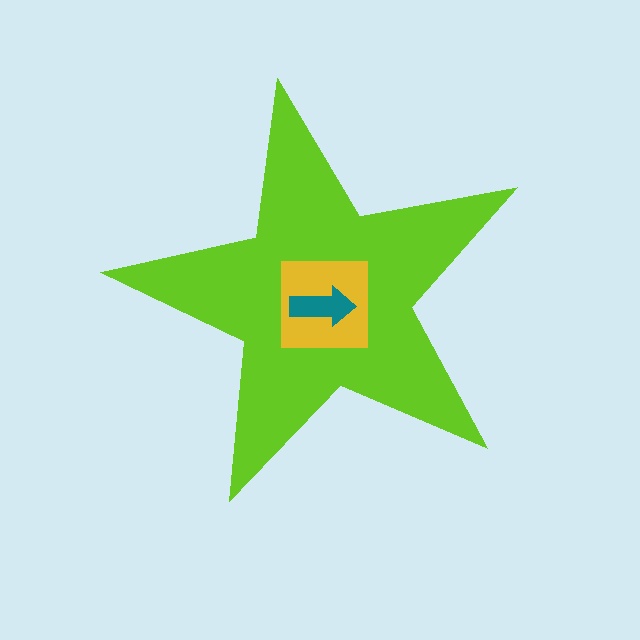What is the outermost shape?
The lime star.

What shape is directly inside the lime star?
The yellow square.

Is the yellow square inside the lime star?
Yes.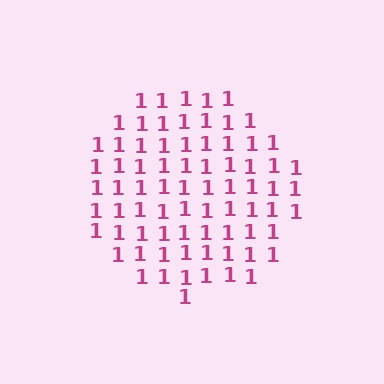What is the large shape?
The large shape is a circle.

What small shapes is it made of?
It is made of small digit 1's.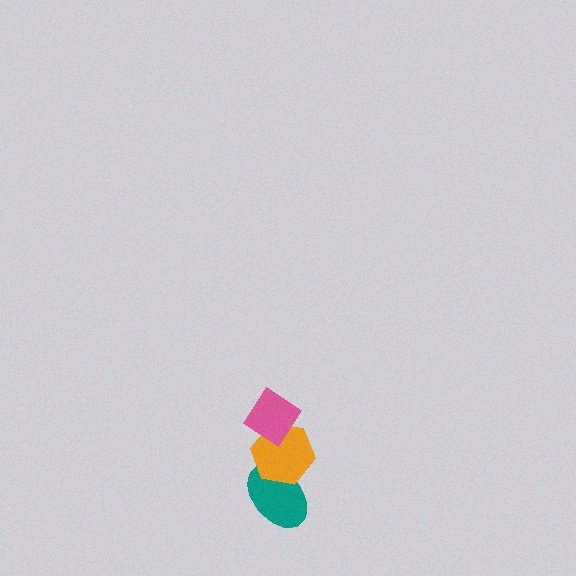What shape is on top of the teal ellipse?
The orange hexagon is on top of the teal ellipse.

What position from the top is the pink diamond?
The pink diamond is 1st from the top.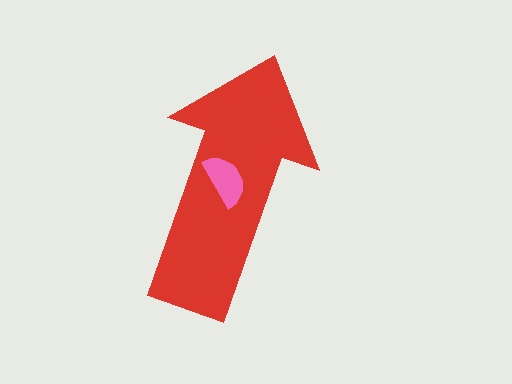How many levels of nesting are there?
2.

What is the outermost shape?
The red arrow.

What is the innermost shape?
The pink semicircle.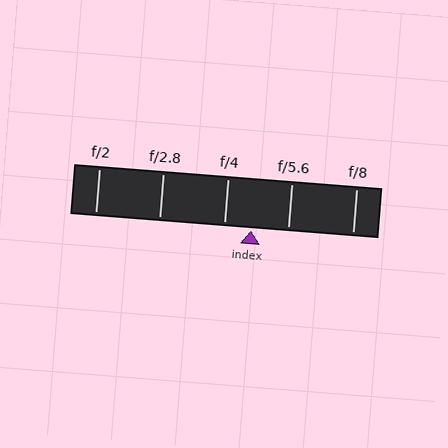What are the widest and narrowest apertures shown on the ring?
The widest aperture shown is f/2 and the narrowest is f/8.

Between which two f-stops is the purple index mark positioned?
The index mark is between f/4 and f/5.6.